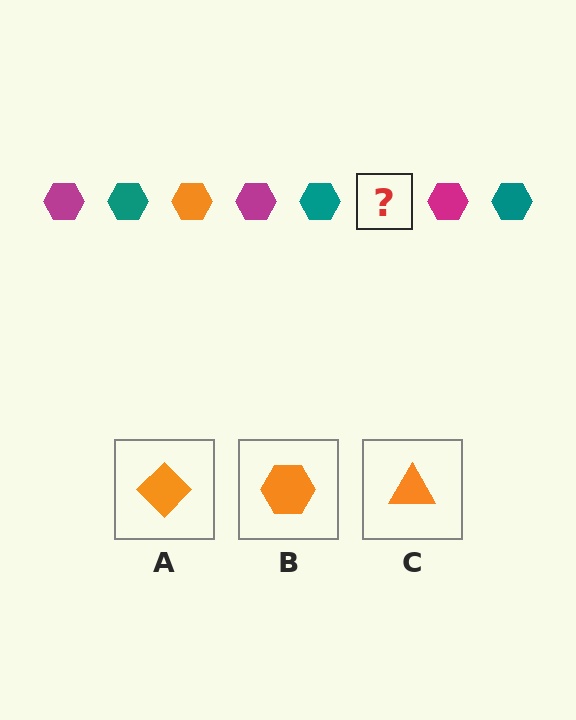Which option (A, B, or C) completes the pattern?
B.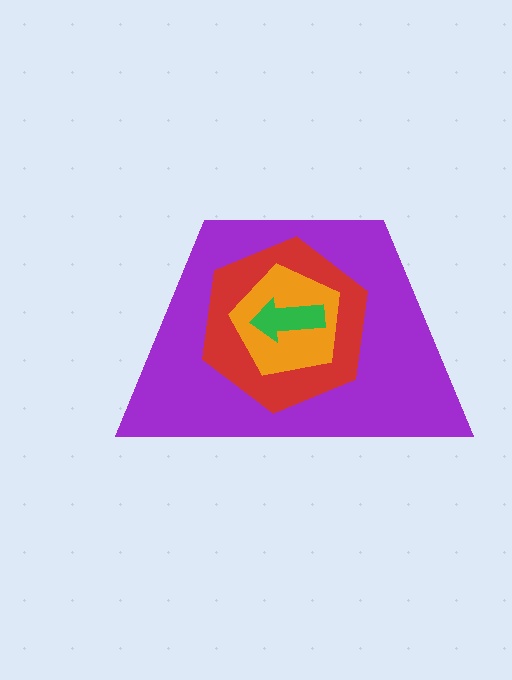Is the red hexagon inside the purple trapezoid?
Yes.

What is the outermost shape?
The purple trapezoid.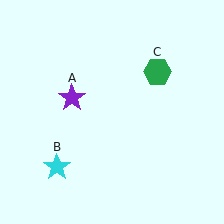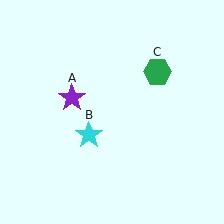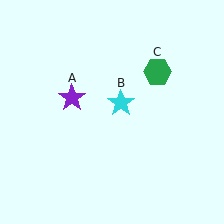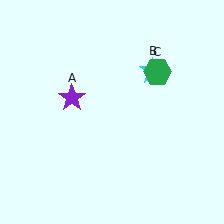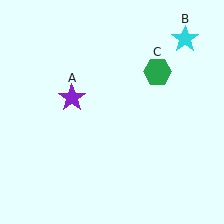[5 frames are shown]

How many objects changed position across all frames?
1 object changed position: cyan star (object B).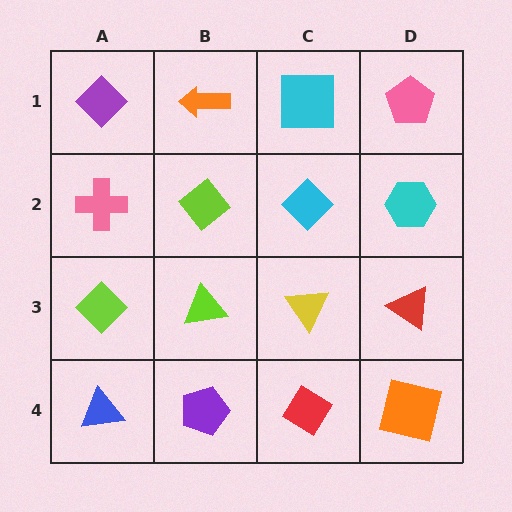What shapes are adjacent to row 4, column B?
A lime triangle (row 3, column B), a blue triangle (row 4, column A), a red diamond (row 4, column C).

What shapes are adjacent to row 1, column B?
A lime diamond (row 2, column B), a purple diamond (row 1, column A), a cyan square (row 1, column C).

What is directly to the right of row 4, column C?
An orange square.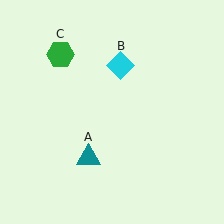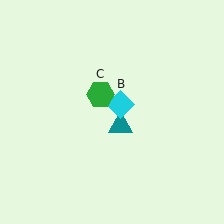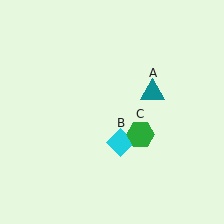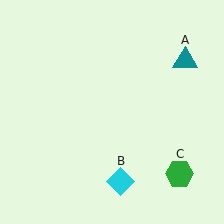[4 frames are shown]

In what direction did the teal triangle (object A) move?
The teal triangle (object A) moved up and to the right.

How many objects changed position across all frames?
3 objects changed position: teal triangle (object A), cyan diamond (object B), green hexagon (object C).